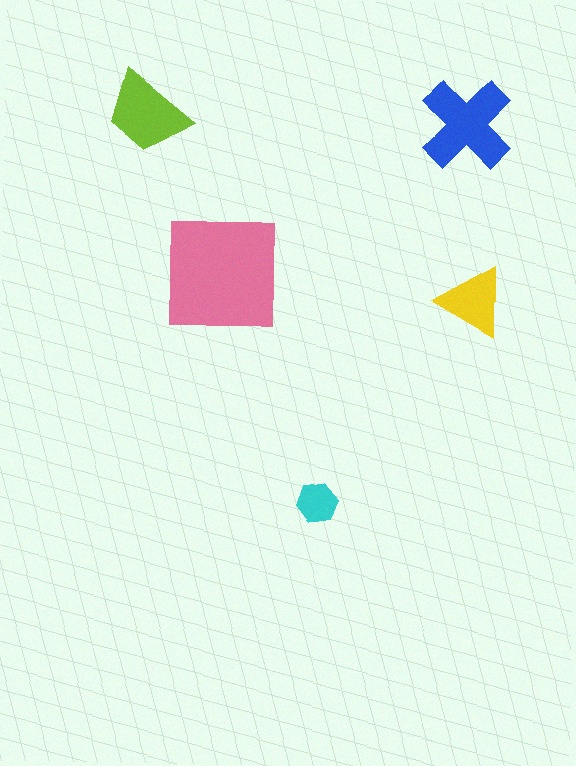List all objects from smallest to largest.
The cyan hexagon, the yellow triangle, the lime trapezoid, the blue cross, the pink square.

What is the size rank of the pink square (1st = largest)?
1st.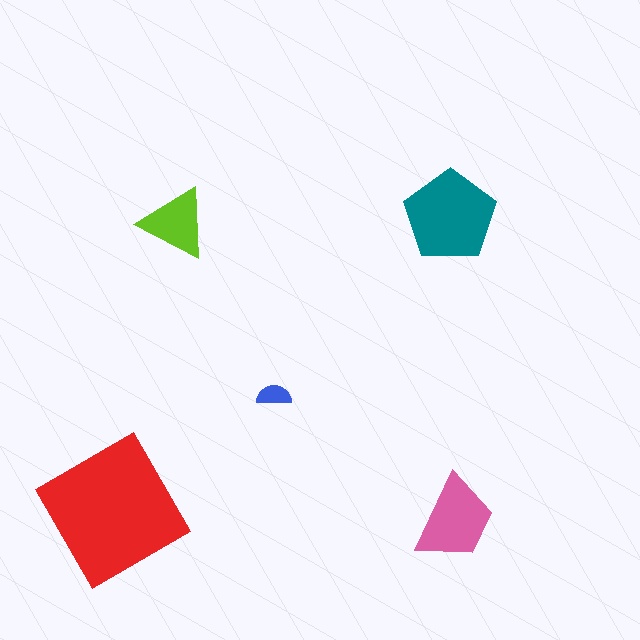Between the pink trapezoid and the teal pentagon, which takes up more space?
The teal pentagon.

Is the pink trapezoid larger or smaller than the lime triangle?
Larger.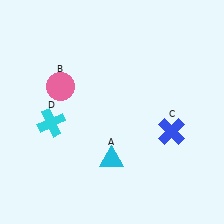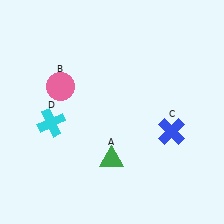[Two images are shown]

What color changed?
The triangle (A) changed from cyan in Image 1 to green in Image 2.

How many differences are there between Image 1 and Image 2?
There is 1 difference between the two images.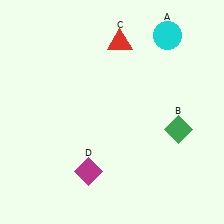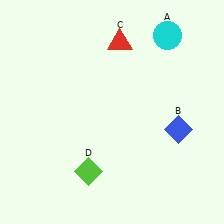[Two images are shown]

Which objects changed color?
B changed from green to blue. D changed from magenta to lime.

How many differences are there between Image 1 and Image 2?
There are 2 differences between the two images.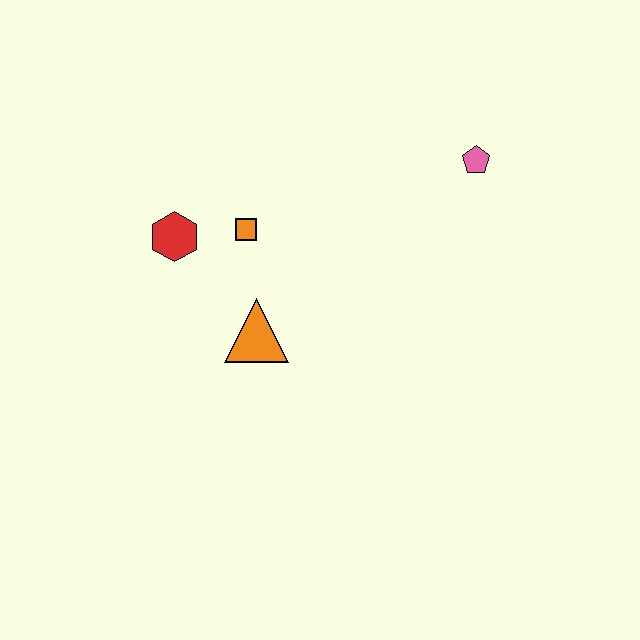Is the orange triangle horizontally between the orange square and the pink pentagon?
Yes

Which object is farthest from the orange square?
The pink pentagon is farthest from the orange square.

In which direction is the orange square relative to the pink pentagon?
The orange square is to the left of the pink pentagon.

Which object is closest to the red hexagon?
The orange square is closest to the red hexagon.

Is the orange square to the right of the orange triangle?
No